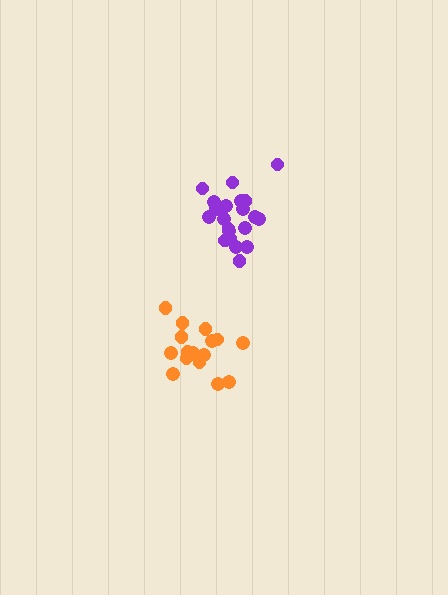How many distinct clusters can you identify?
There are 2 distinct clusters.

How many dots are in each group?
Group 1: 21 dots, Group 2: 16 dots (37 total).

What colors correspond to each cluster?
The clusters are colored: purple, orange.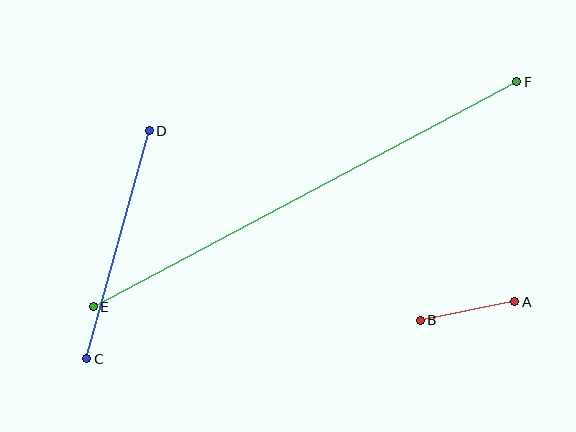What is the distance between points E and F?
The distance is approximately 479 pixels.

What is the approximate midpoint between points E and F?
The midpoint is at approximately (305, 194) pixels.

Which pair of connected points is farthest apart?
Points E and F are farthest apart.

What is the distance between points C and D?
The distance is approximately 236 pixels.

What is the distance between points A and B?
The distance is approximately 96 pixels.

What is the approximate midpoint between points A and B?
The midpoint is at approximately (468, 311) pixels.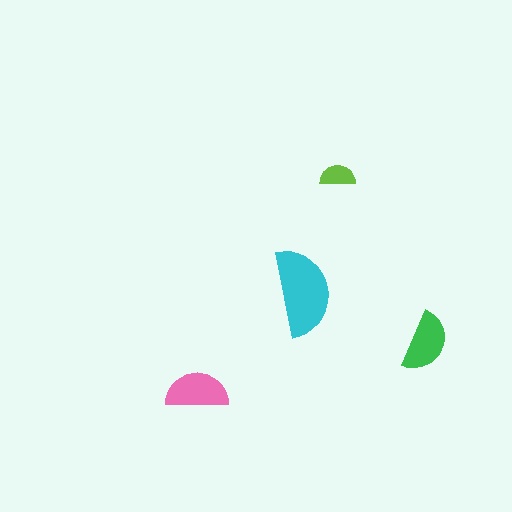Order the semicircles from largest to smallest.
the cyan one, the pink one, the green one, the lime one.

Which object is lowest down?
The pink semicircle is bottommost.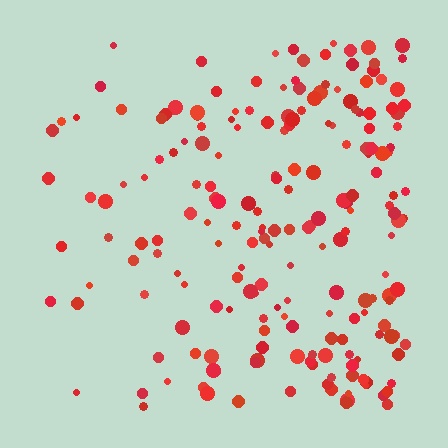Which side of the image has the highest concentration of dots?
The right.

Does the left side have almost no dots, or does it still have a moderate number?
Still a moderate number, just noticeably fewer than the right.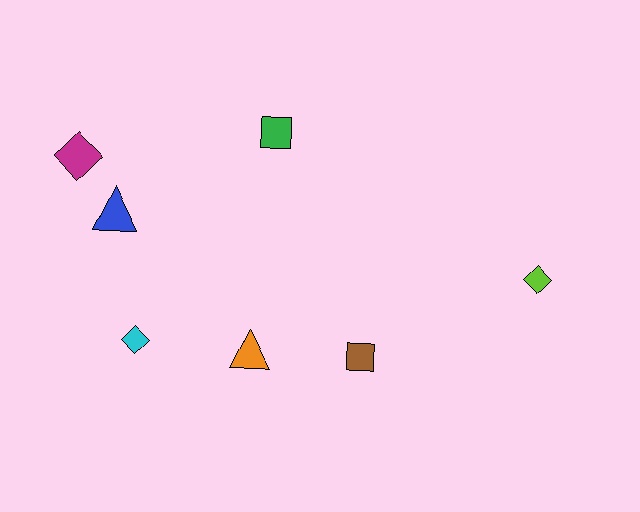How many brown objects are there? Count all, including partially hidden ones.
There is 1 brown object.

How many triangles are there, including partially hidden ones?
There are 2 triangles.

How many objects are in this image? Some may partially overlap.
There are 7 objects.